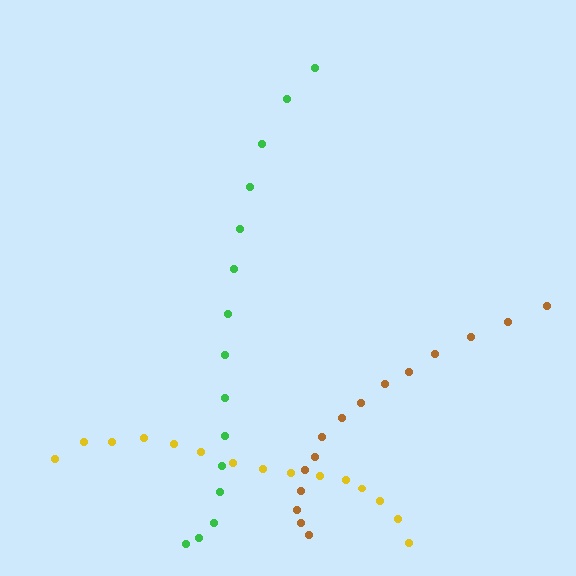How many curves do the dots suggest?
There are 3 distinct paths.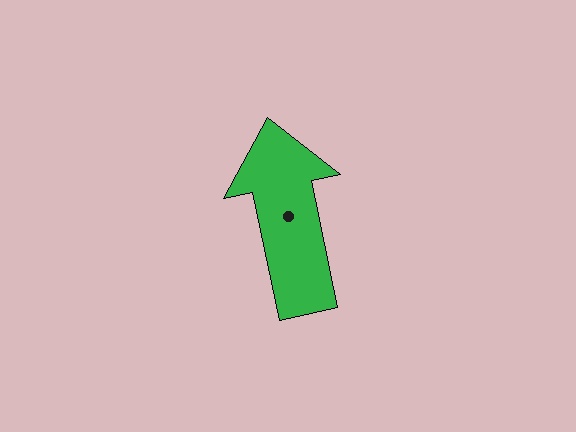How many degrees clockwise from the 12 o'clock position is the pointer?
Approximately 348 degrees.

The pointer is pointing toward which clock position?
Roughly 12 o'clock.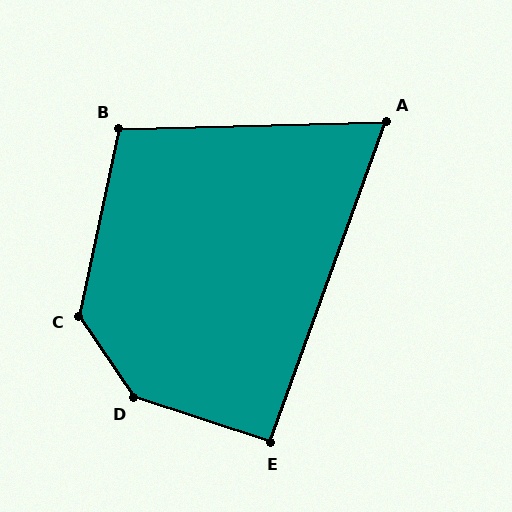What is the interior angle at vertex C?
Approximately 134 degrees (obtuse).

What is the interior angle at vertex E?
Approximately 92 degrees (approximately right).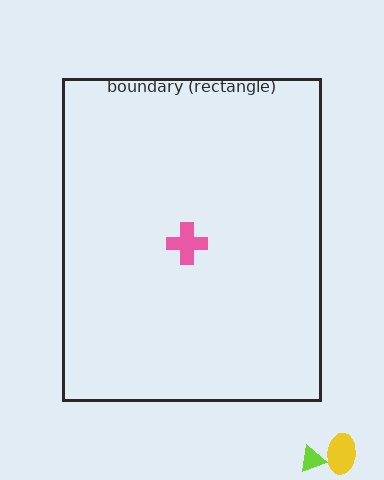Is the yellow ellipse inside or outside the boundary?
Outside.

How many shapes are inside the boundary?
1 inside, 2 outside.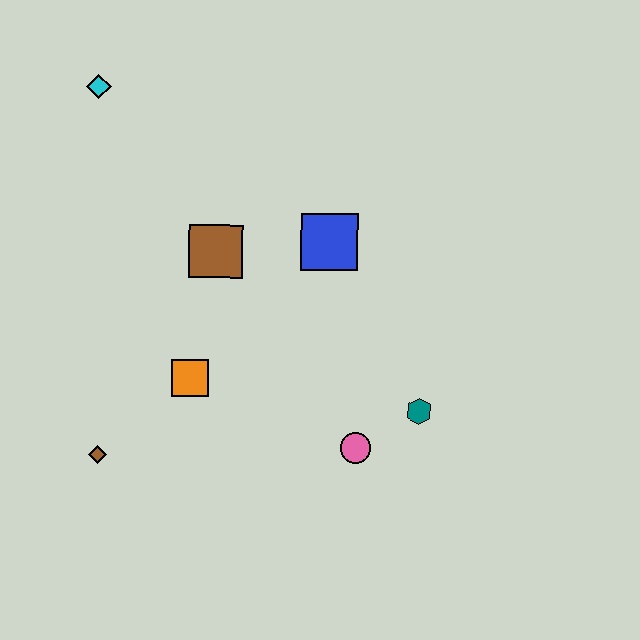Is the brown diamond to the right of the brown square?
No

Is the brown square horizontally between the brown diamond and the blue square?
Yes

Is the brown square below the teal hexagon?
No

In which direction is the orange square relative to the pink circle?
The orange square is to the left of the pink circle.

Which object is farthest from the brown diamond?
The cyan diamond is farthest from the brown diamond.